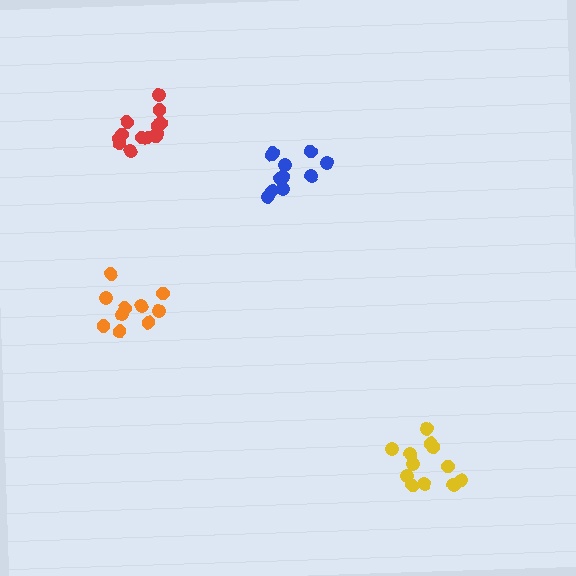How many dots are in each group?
Group 1: 11 dots, Group 2: 13 dots, Group 3: 10 dots, Group 4: 12 dots (46 total).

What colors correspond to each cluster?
The clusters are colored: blue, red, orange, yellow.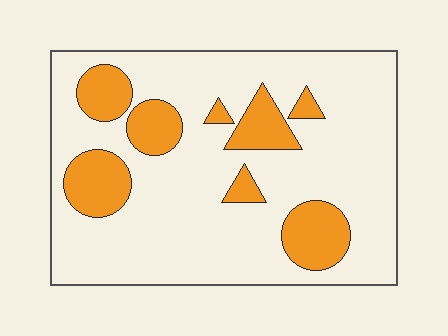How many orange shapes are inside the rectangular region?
8.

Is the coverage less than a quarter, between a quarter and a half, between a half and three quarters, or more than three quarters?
Less than a quarter.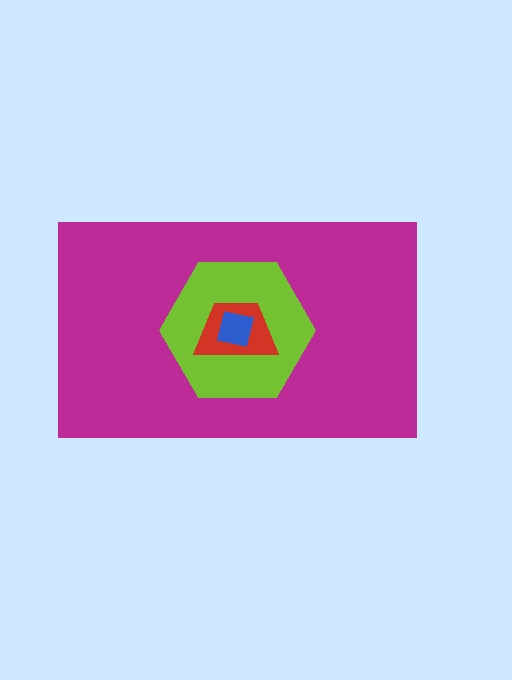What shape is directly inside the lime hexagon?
The red trapezoid.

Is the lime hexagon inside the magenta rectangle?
Yes.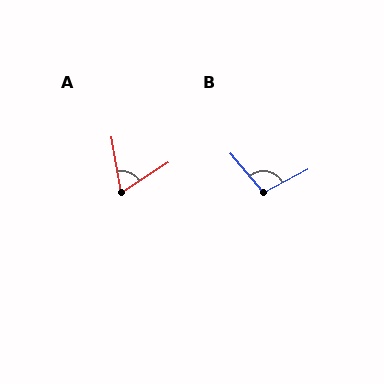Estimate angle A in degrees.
Approximately 67 degrees.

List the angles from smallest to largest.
A (67°), B (103°).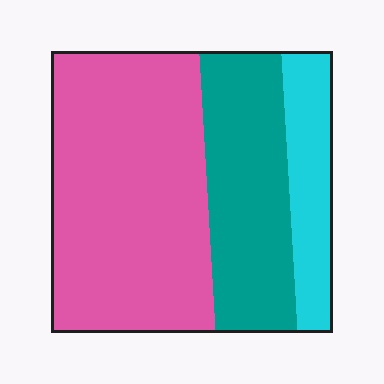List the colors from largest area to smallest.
From largest to smallest: pink, teal, cyan.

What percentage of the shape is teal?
Teal covers roughly 30% of the shape.